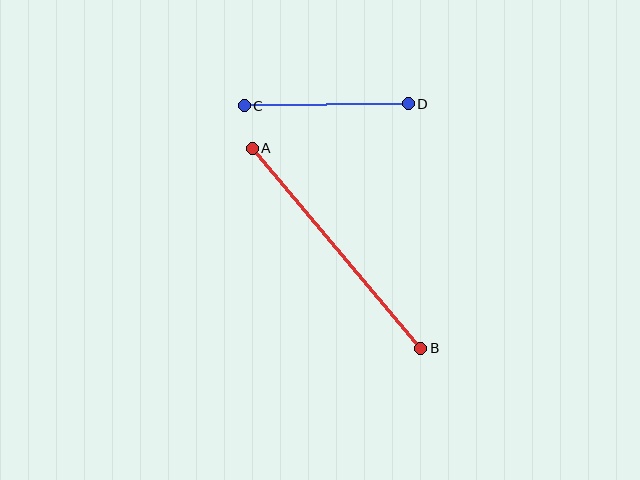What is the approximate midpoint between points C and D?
The midpoint is at approximately (326, 105) pixels.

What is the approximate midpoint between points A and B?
The midpoint is at approximately (336, 248) pixels.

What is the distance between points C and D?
The distance is approximately 164 pixels.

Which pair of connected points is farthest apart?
Points A and B are farthest apart.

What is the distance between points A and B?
The distance is approximately 261 pixels.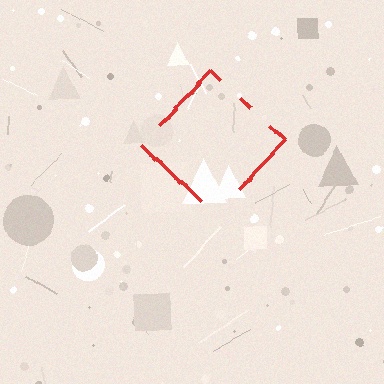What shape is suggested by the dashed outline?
The dashed outline suggests a diamond.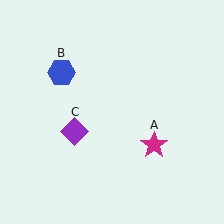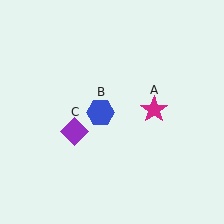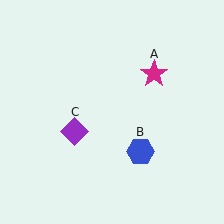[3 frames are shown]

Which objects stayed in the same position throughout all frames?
Purple diamond (object C) remained stationary.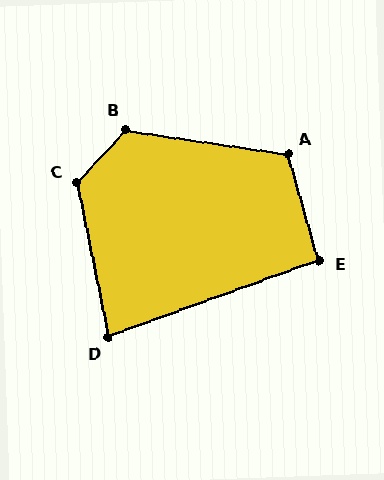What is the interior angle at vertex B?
Approximately 124 degrees (obtuse).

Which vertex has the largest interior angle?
C, at approximately 126 degrees.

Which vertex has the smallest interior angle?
D, at approximately 81 degrees.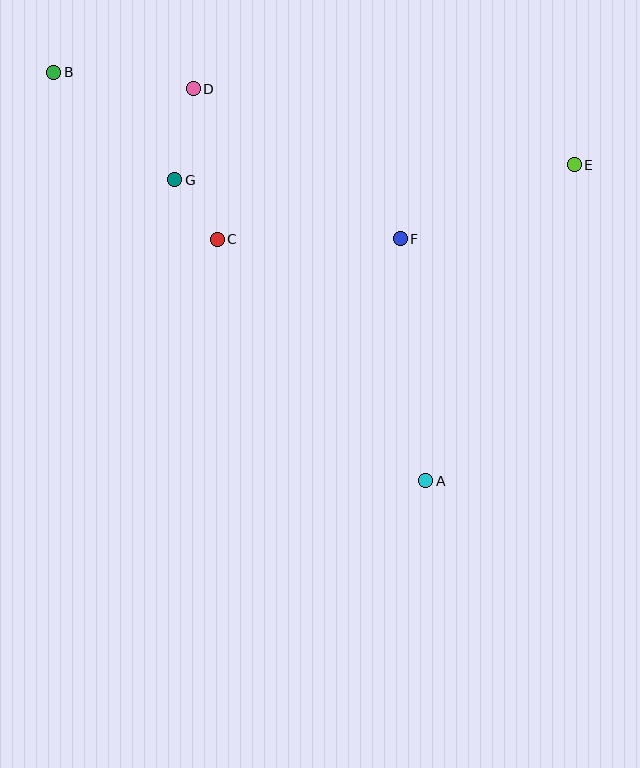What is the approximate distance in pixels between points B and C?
The distance between B and C is approximately 234 pixels.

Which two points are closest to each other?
Points C and G are closest to each other.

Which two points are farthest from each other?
Points A and B are farthest from each other.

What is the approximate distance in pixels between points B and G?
The distance between B and G is approximately 162 pixels.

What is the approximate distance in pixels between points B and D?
The distance between B and D is approximately 140 pixels.